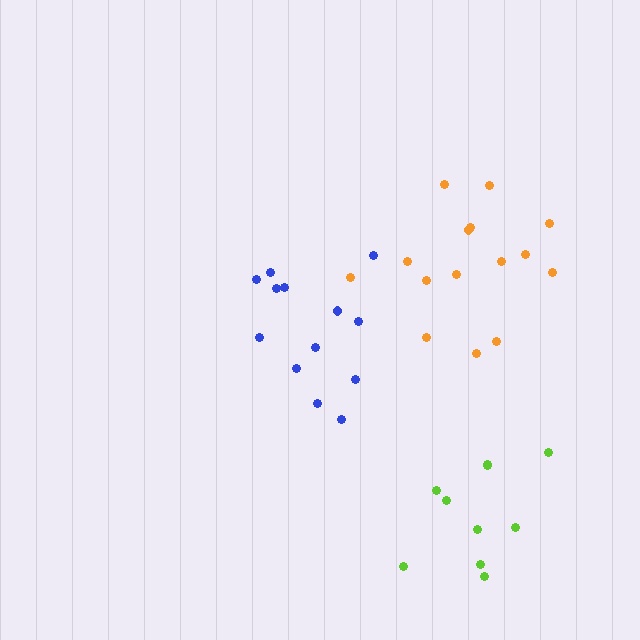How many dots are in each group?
Group 1: 13 dots, Group 2: 10 dots, Group 3: 15 dots (38 total).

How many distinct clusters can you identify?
There are 3 distinct clusters.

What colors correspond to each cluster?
The clusters are colored: blue, lime, orange.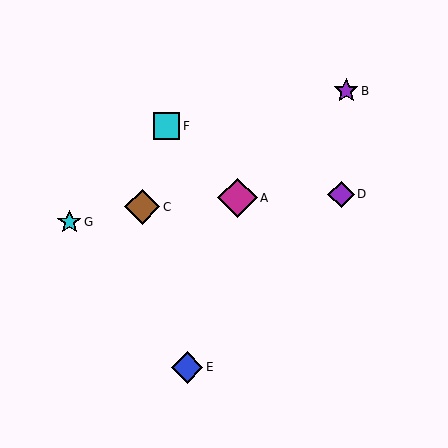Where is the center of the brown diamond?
The center of the brown diamond is at (142, 207).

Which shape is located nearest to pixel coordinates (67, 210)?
The cyan star (labeled G) at (69, 222) is nearest to that location.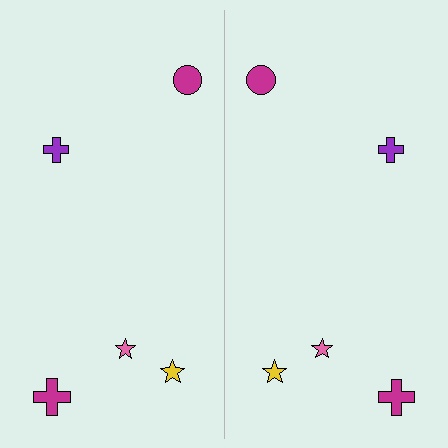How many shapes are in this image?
There are 10 shapes in this image.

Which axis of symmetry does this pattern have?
The pattern has a vertical axis of symmetry running through the center of the image.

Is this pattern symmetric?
Yes, this pattern has bilateral (reflection) symmetry.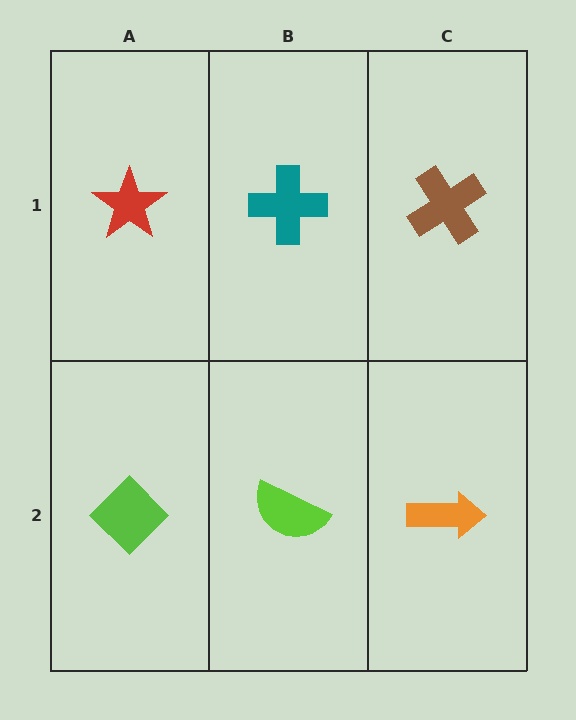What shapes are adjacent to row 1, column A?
A lime diamond (row 2, column A), a teal cross (row 1, column B).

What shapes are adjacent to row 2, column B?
A teal cross (row 1, column B), a lime diamond (row 2, column A), an orange arrow (row 2, column C).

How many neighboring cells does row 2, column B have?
3.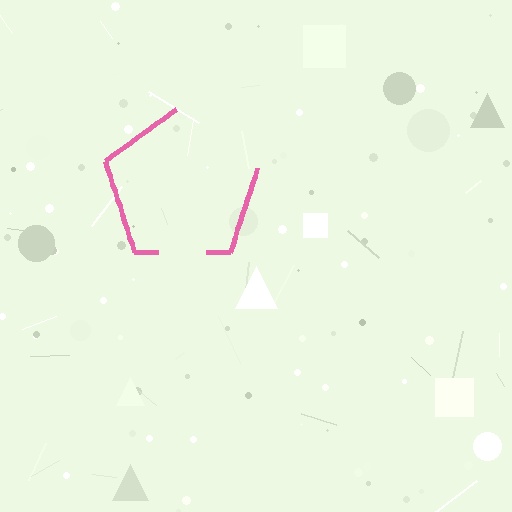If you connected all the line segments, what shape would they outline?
They would outline a pentagon.